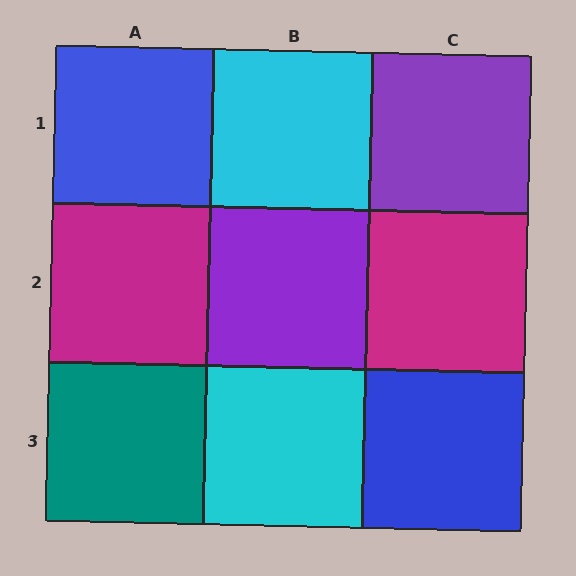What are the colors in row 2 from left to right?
Magenta, purple, magenta.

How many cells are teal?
1 cell is teal.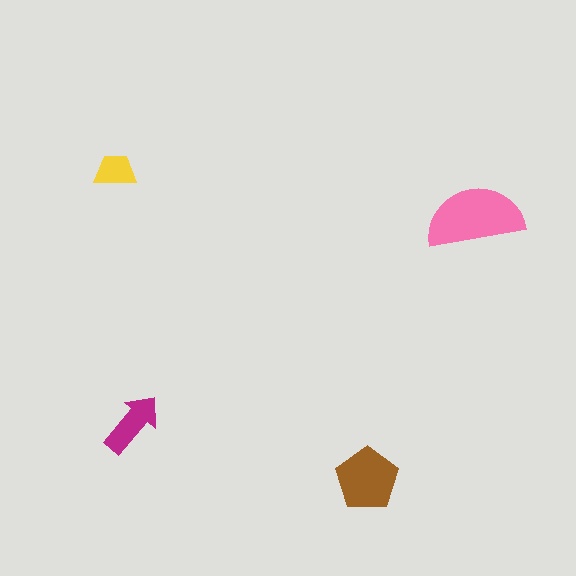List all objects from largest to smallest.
The pink semicircle, the brown pentagon, the magenta arrow, the yellow trapezoid.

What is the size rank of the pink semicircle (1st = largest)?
1st.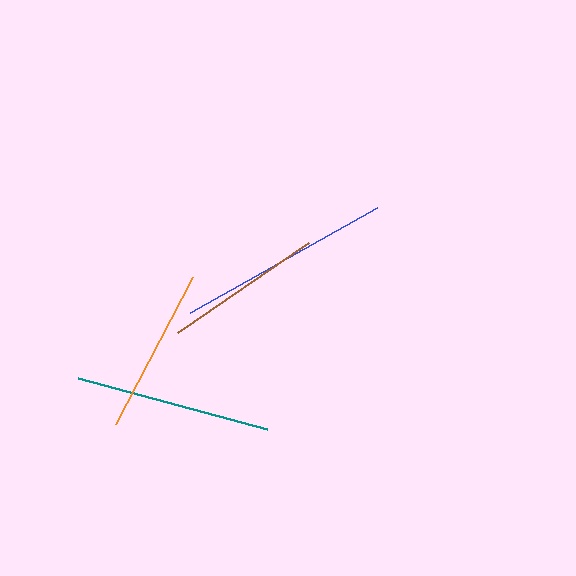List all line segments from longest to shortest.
From longest to shortest: blue, teal, orange, brown.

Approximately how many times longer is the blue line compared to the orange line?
The blue line is approximately 1.3 times the length of the orange line.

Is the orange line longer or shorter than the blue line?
The blue line is longer than the orange line.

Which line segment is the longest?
The blue line is the longest at approximately 215 pixels.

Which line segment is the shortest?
The brown line is the shortest at approximately 159 pixels.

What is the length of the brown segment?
The brown segment is approximately 159 pixels long.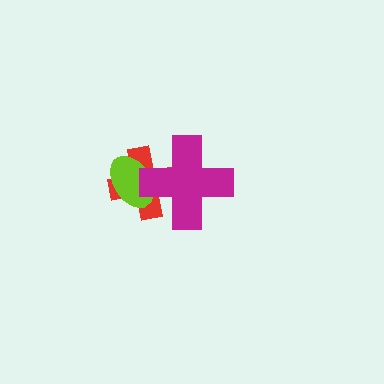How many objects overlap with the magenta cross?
2 objects overlap with the magenta cross.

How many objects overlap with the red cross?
2 objects overlap with the red cross.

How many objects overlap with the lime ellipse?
2 objects overlap with the lime ellipse.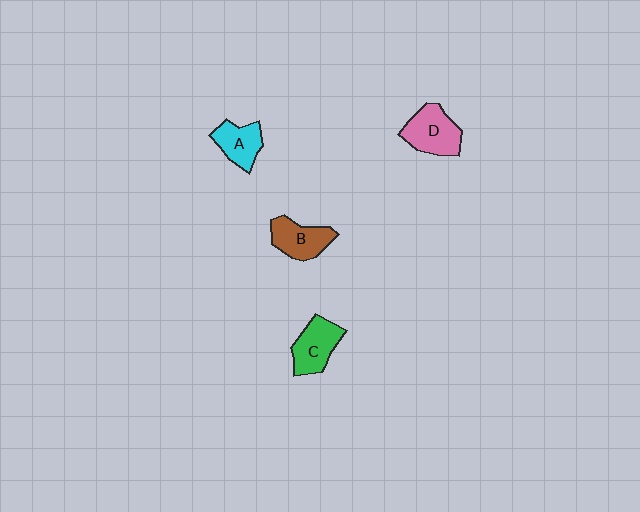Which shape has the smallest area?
Shape A (cyan).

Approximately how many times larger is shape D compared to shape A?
Approximately 1.3 times.